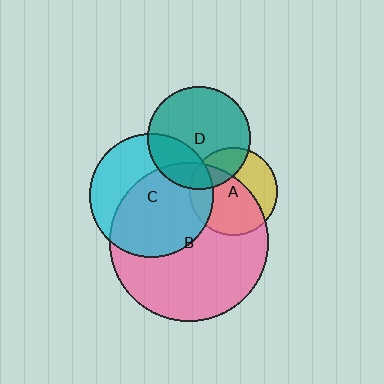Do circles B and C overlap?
Yes.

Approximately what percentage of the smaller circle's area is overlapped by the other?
Approximately 60%.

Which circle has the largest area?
Circle B (pink).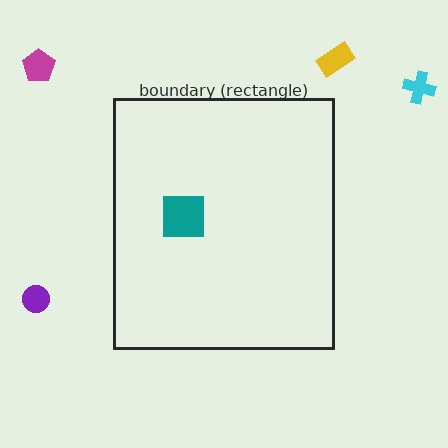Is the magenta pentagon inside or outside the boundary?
Outside.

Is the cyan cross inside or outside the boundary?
Outside.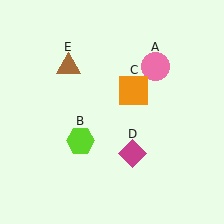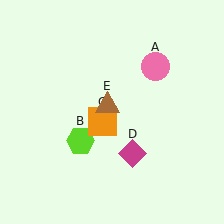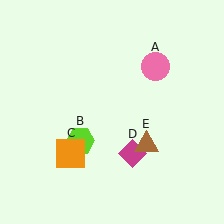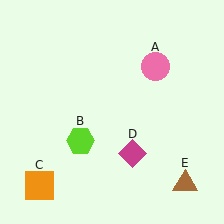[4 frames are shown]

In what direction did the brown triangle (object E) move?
The brown triangle (object E) moved down and to the right.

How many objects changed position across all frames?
2 objects changed position: orange square (object C), brown triangle (object E).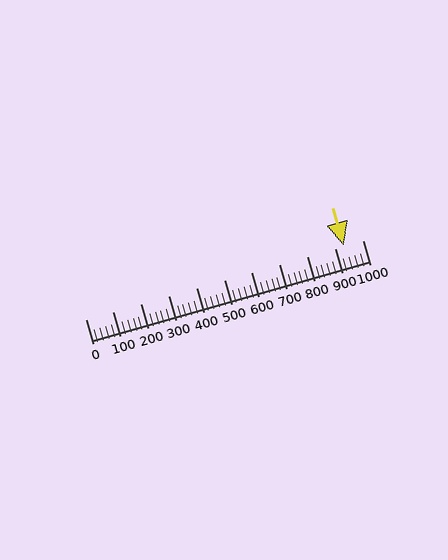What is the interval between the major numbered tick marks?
The major tick marks are spaced 100 units apart.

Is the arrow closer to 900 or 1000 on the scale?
The arrow is closer to 900.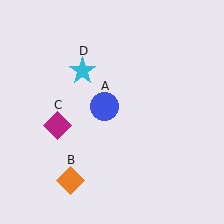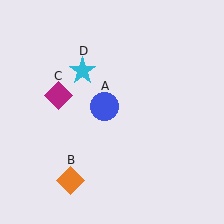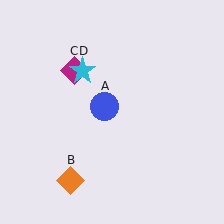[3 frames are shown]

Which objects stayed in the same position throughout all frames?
Blue circle (object A) and orange diamond (object B) and cyan star (object D) remained stationary.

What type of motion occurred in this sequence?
The magenta diamond (object C) rotated clockwise around the center of the scene.